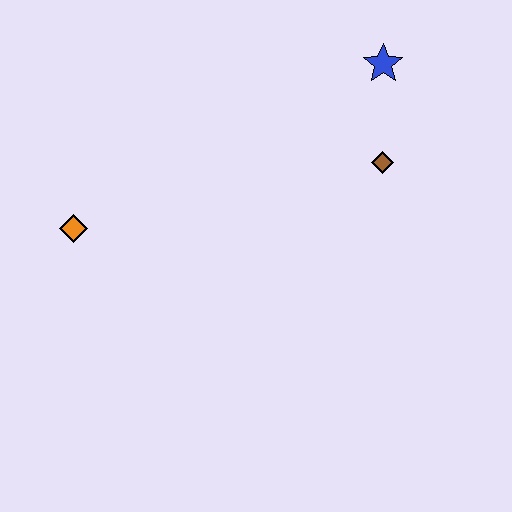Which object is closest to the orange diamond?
The brown diamond is closest to the orange diamond.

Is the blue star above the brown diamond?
Yes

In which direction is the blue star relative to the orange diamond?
The blue star is to the right of the orange diamond.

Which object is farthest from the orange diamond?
The blue star is farthest from the orange diamond.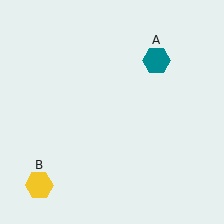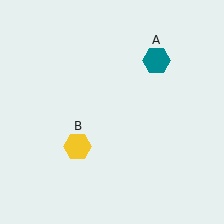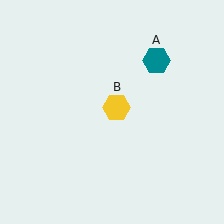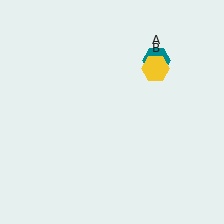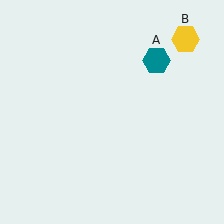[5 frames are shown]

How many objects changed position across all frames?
1 object changed position: yellow hexagon (object B).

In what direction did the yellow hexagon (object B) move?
The yellow hexagon (object B) moved up and to the right.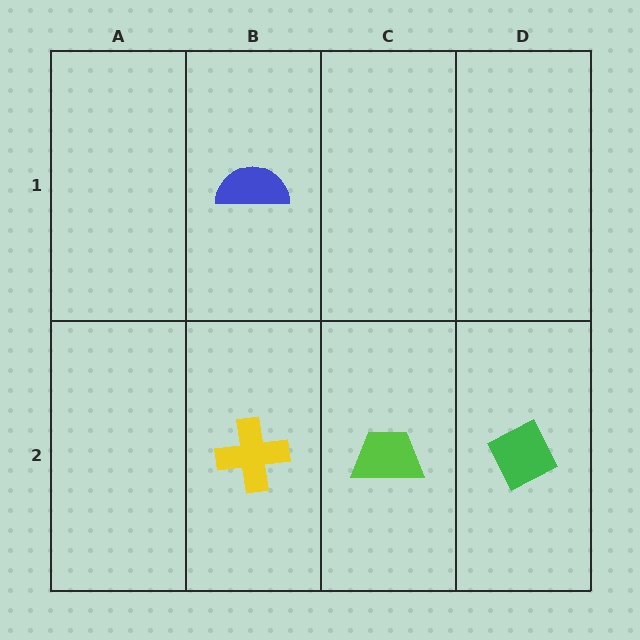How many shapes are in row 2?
3 shapes.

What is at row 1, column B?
A blue semicircle.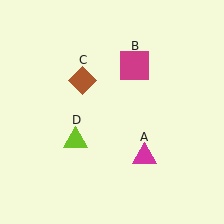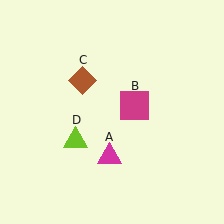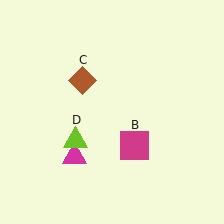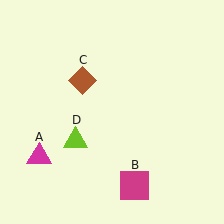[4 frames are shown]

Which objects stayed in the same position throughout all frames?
Brown diamond (object C) and lime triangle (object D) remained stationary.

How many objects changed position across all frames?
2 objects changed position: magenta triangle (object A), magenta square (object B).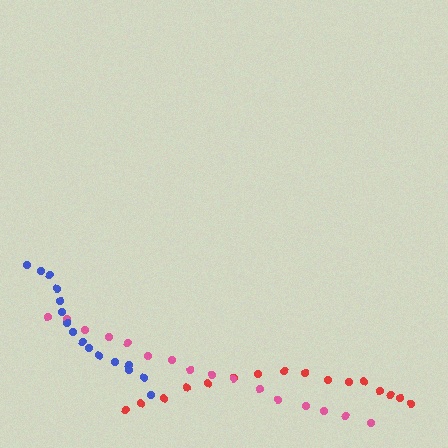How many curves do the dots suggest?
There are 3 distinct paths.